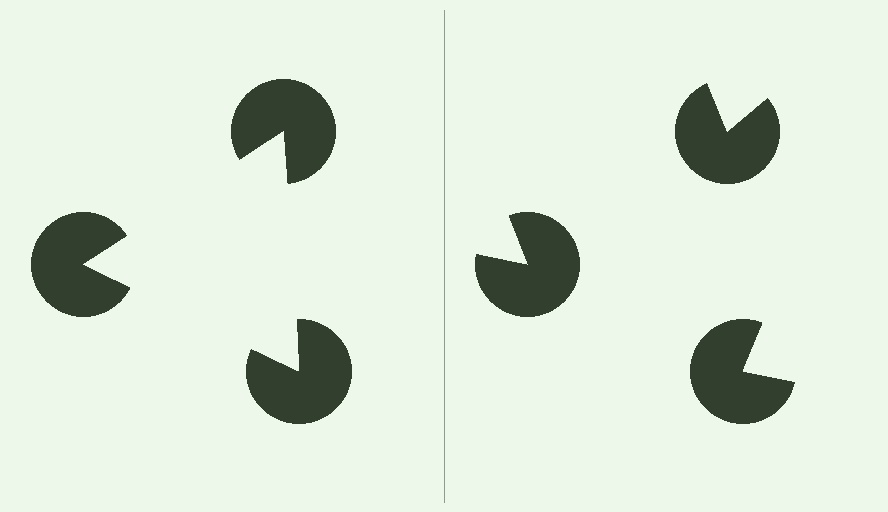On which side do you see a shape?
An illusory triangle appears on the left side. On the right side the wedge cuts are rotated, so no coherent shape forms.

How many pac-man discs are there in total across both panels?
6 — 3 on each side.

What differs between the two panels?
The pac-man discs are positioned identically on both sides; only the wedge orientations differ. On the left they align to a triangle; on the right they are misaligned.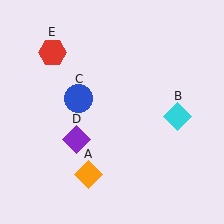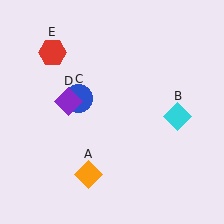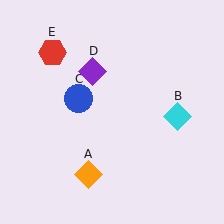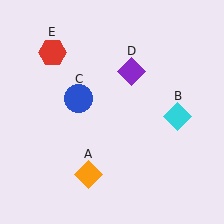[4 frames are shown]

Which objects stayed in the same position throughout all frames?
Orange diamond (object A) and cyan diamond (object B) and blue circle (object C) and red hexagon (object E) remained stationary.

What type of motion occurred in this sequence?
The purple diamond (object D) rotated clockwise around the center of the scene.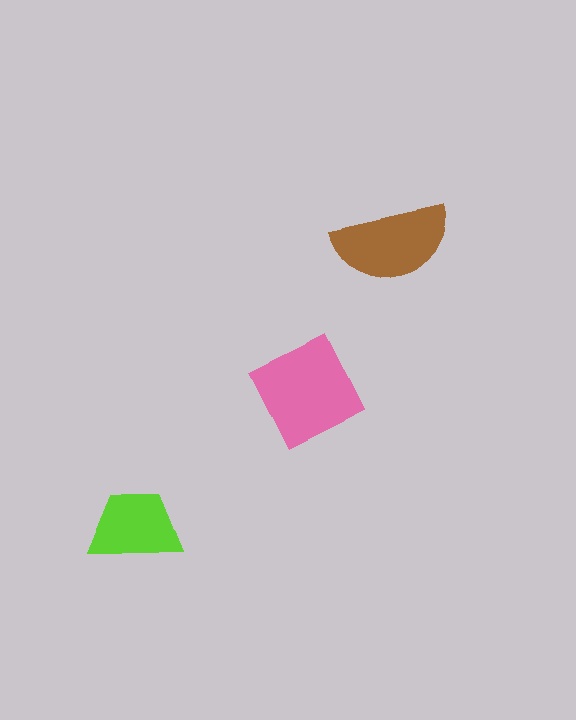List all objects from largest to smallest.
The pink square, the brown semicircle, the lime trapezoid.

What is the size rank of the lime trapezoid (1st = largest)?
3rd.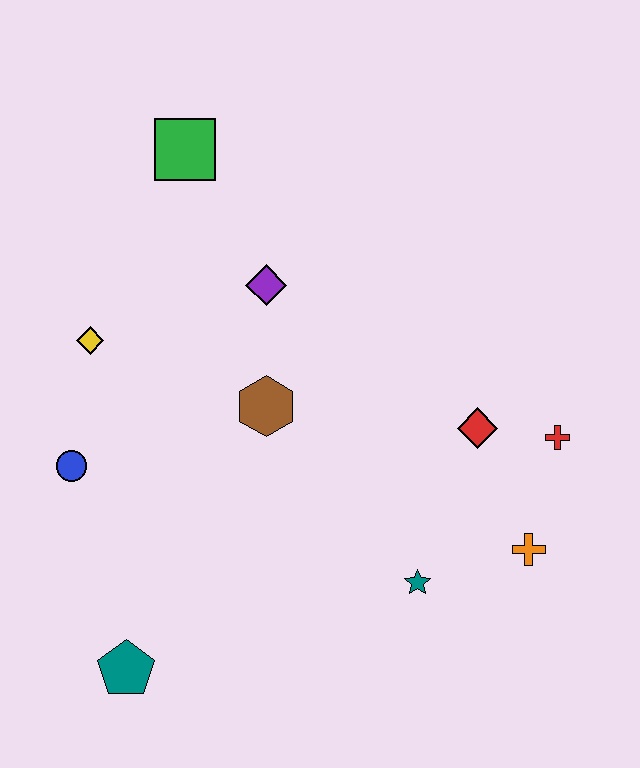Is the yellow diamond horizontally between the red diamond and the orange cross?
No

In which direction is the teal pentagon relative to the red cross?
The teal pentagon is to the left of the red cross.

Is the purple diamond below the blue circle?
No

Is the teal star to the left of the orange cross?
Yes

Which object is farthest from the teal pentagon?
The green square is farthest from the teal pentagon.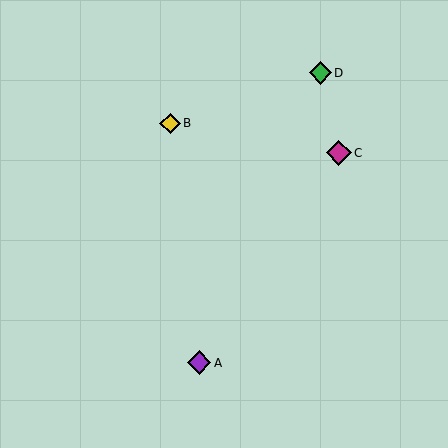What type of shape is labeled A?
Shape A is a purple diamond.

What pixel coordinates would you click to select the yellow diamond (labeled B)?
Click at (170, 123) to select the yellow diamond B.